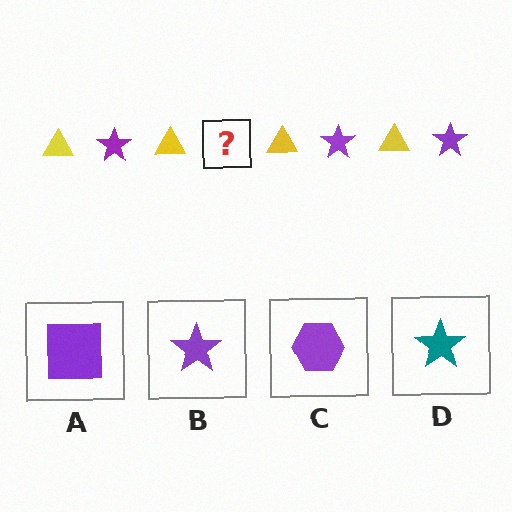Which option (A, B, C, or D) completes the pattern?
B.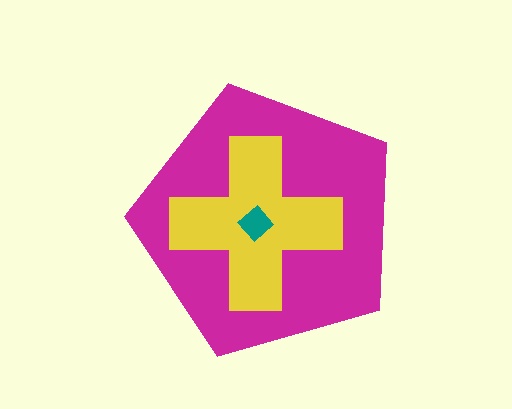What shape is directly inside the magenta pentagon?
The yellow cross.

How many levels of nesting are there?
3.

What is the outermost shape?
The magenta pentagon.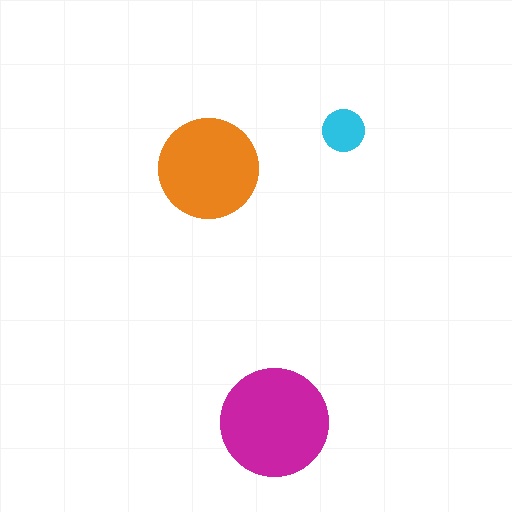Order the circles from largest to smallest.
the magenta one, the orange one, the cyan one.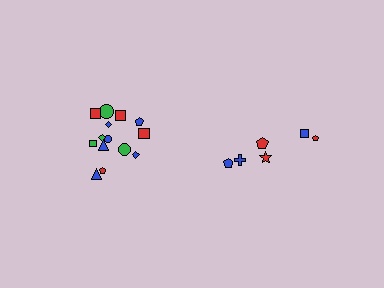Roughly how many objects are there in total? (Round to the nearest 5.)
Roughly 20 objects in total.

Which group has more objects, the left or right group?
The left group.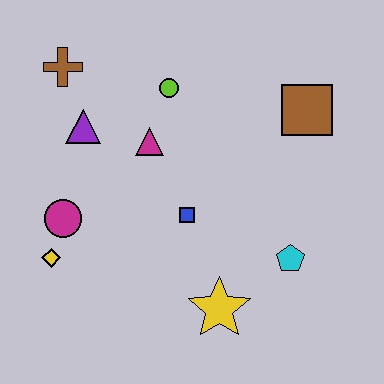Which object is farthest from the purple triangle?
The cyan pentagon is farthest from the purple triangle.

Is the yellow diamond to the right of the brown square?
No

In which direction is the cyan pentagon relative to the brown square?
The cyan pentagon is below the brown square.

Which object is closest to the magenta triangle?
The lime circle is closest to the magenta triangle.